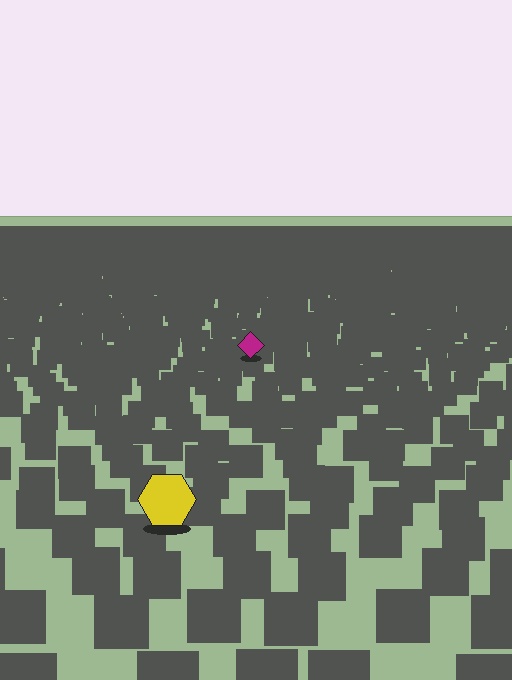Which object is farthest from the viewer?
The magenta diamond is farthest from the viewer. It appears smaller and the ground texture around it is denser.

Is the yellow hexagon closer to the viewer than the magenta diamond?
Yes. The yellow hexagon is closer — you can tell from the texture gradient: the ground texture is coarser near it.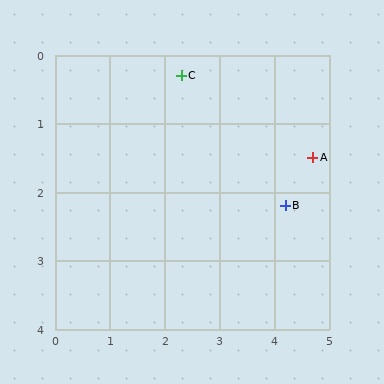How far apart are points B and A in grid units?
Points B and A are about 0.9 grid units apart.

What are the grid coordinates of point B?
Point B is at approximately (4.2, 2.2).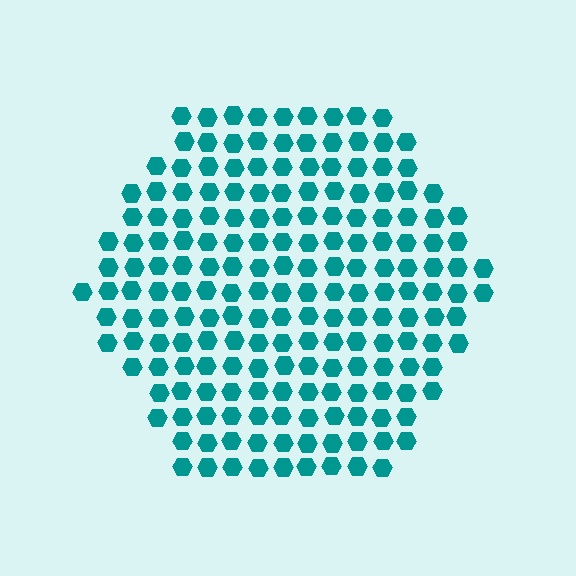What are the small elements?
The small elements are hexagons.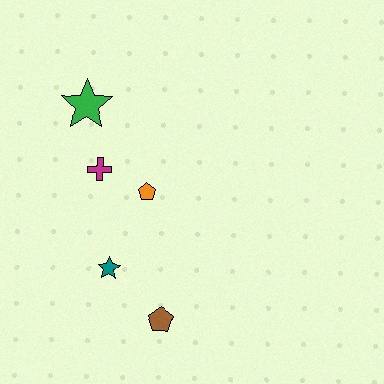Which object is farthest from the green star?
The brown pentagon is farthest from the green star.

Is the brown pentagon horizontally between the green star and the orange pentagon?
No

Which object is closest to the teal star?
The brown pentagon is closest to the teal star.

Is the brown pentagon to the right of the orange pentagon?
Yes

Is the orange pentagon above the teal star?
Yes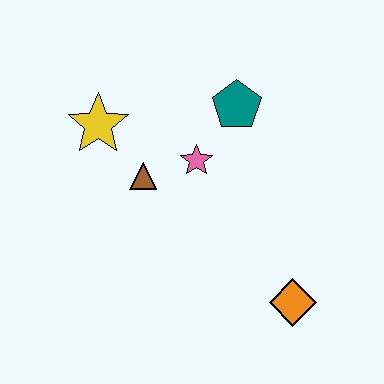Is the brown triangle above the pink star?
No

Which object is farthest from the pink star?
The orange diamond is farthest from the pink star.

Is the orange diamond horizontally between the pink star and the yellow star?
No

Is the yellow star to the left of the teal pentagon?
Yes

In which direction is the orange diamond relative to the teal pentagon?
The orange diamond is below the teal pentagon.